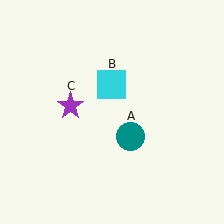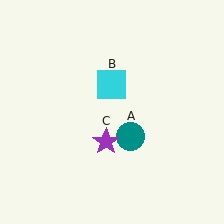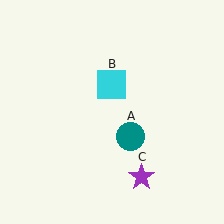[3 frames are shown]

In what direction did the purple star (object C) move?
The purple star (object C) moved down and to the right.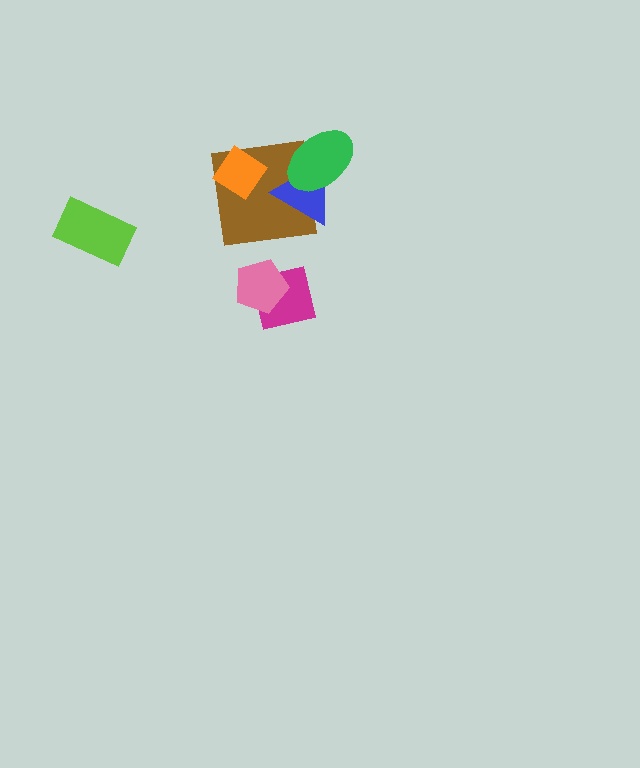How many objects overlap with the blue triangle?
2 objects overlap with the blue triangle.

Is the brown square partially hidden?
Yes, it is partially covered by another shape.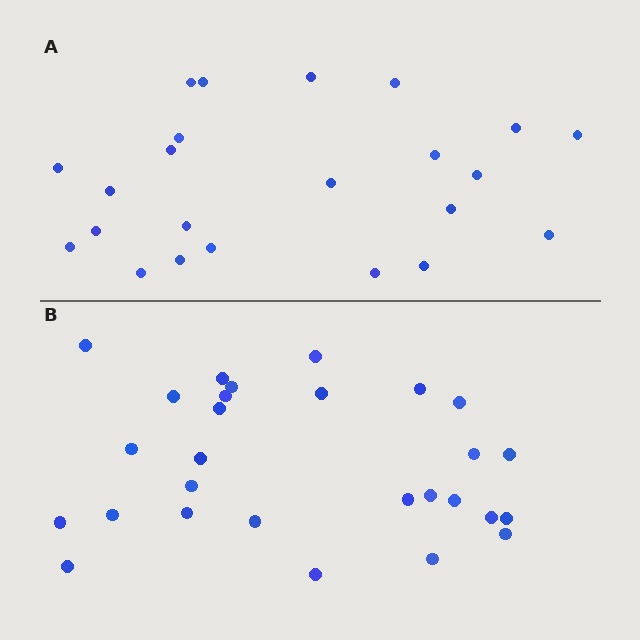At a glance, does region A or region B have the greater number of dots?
Region B (the bottom region) has more dots.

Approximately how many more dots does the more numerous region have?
Region B has about 5 more dots than region A.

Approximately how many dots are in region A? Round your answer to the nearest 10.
About 20 dots. (The exact count is 23, which rounds to 20.)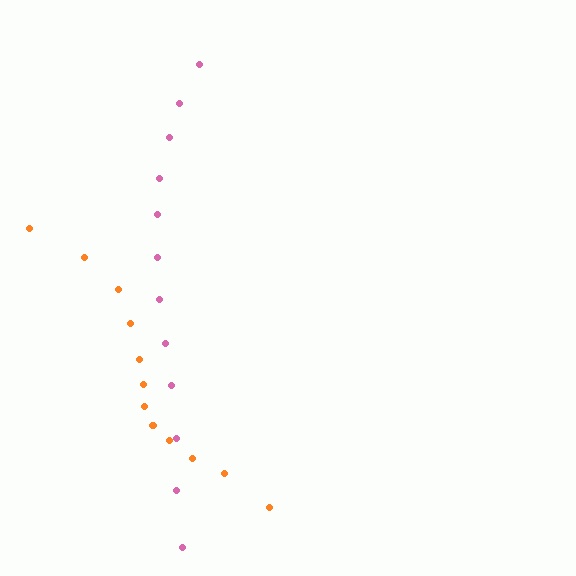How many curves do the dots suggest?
There are 2 distinct paths.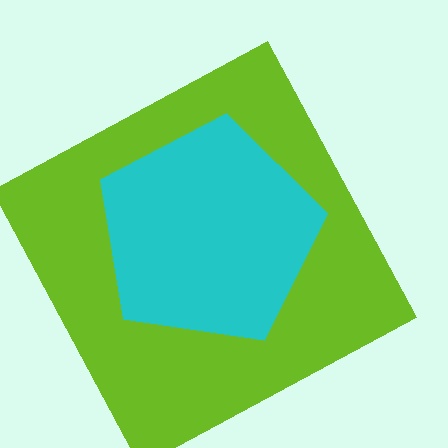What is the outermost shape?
The lime square.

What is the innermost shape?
The cyan pentagon.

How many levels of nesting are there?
2.